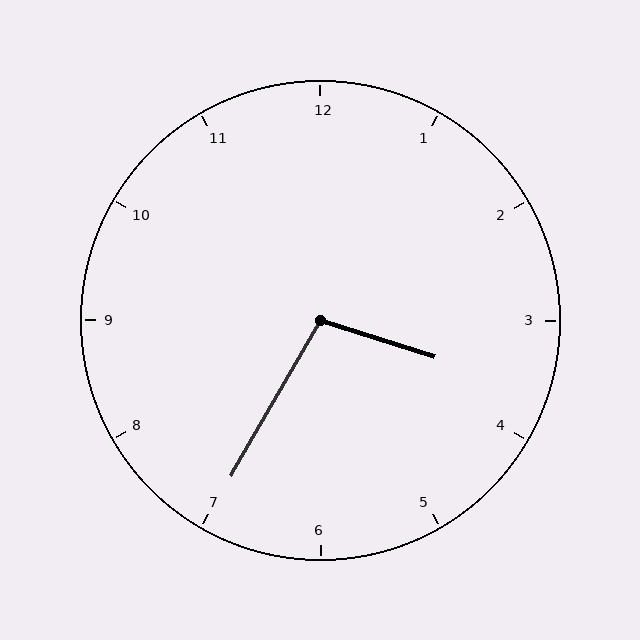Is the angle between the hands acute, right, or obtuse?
It is obtuse.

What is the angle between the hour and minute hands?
Approximately 102 degrees.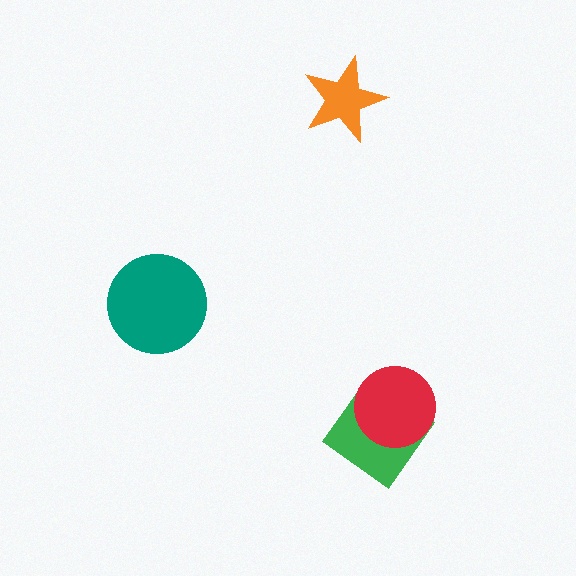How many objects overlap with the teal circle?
0 objects overlap with the teal circle.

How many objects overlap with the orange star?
0 objects overlap with the orange star.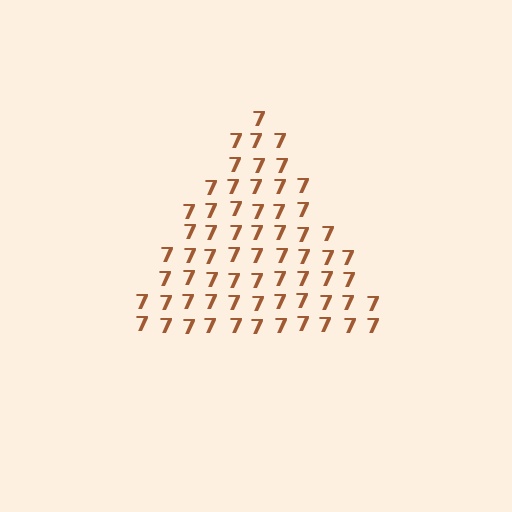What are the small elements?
The small elements are digit 7's.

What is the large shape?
The large shape is a triangle.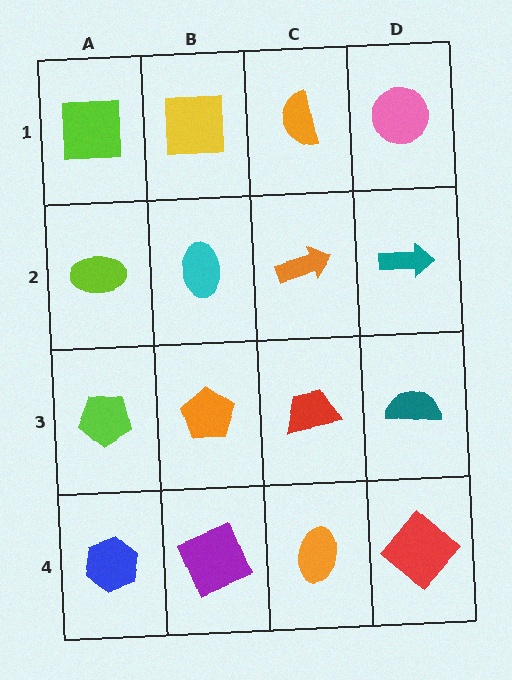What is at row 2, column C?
An orange arrow.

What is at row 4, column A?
A blue hexagon.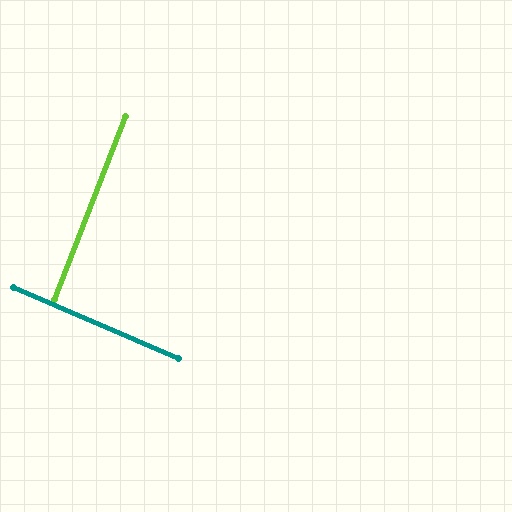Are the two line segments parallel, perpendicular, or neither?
Perpendicular — they meet at approximately 88°.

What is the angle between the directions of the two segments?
Approximately 88 degrees.